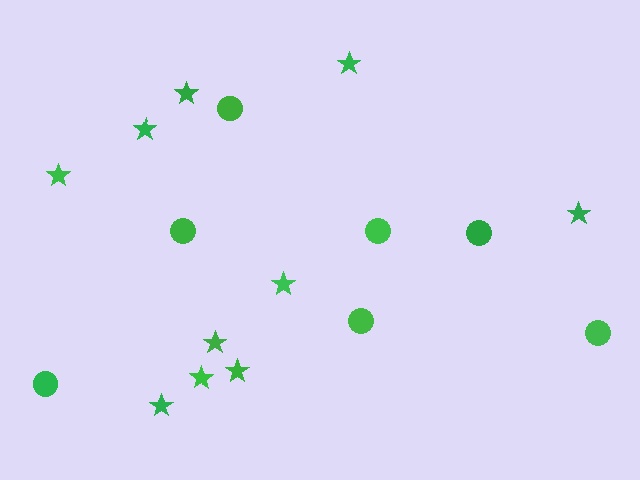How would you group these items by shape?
There are 2 groups: one group of circles (7) and one group of stars (10).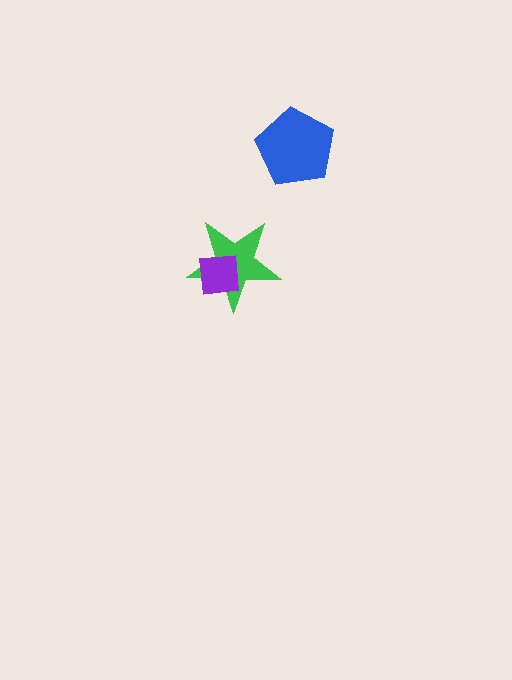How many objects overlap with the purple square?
1 object overlaps with the purple square.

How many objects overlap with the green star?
1 object overlaps with the green star.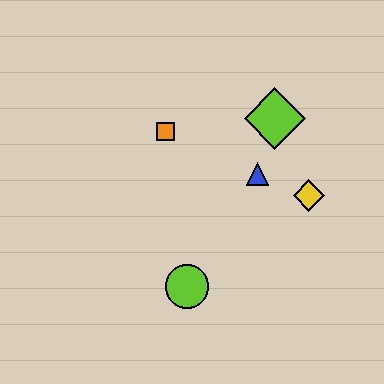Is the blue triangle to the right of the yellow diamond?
No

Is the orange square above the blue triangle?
Yes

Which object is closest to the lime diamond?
The blue triangle is closest to the lime diamond.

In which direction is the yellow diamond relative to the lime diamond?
The yellow diamond is below the lime diamond.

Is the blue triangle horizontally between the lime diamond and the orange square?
Yes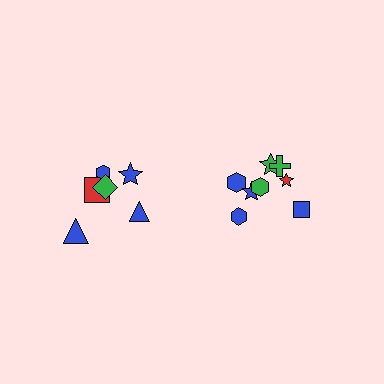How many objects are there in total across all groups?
There are 14 objects.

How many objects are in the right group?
There are 8 objects.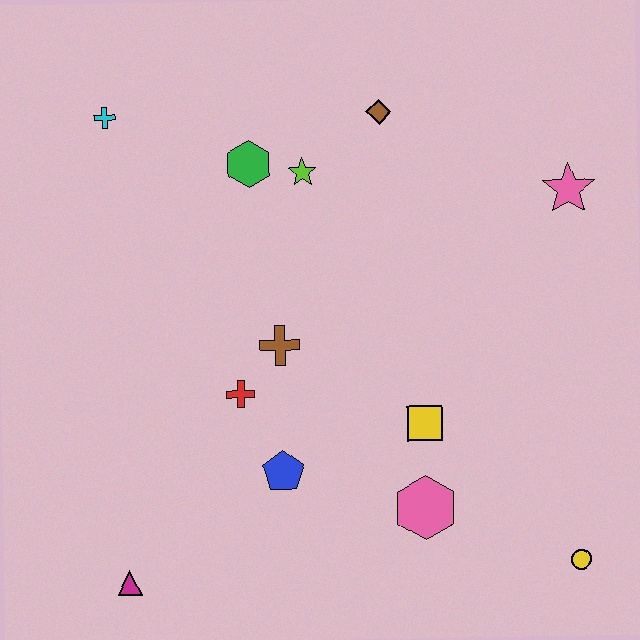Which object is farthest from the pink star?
The magenta triangle is farthest from the pink star.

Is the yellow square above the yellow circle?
Yes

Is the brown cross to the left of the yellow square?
Yes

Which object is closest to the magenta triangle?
The blue pentagon is closest to the magenta triangle.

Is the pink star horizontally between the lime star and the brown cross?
No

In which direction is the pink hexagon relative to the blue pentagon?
The pink hexagon is to the right of the blue pentagon.